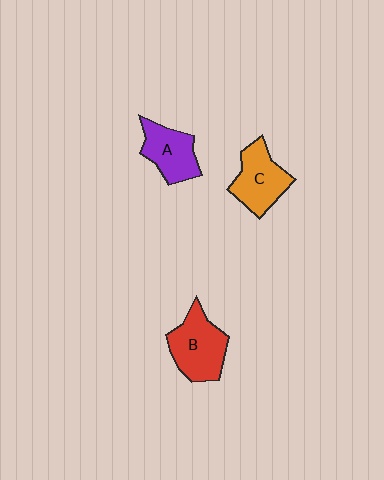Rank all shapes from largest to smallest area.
From largest to smallest: B (red), C (orange), A (purple).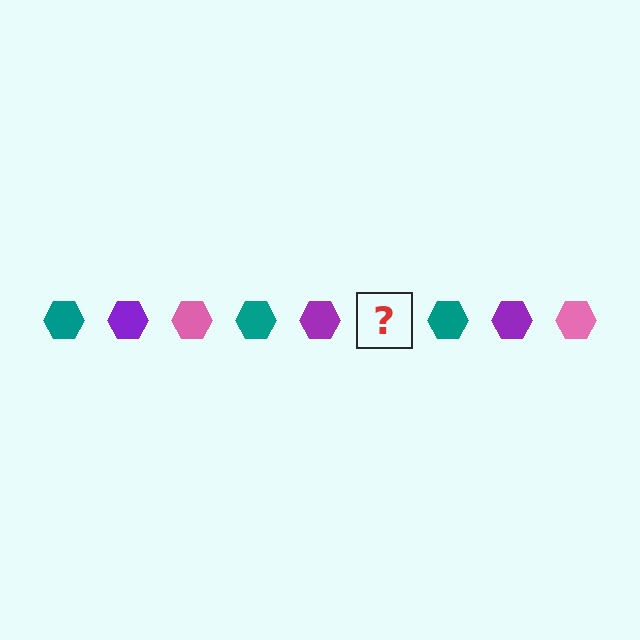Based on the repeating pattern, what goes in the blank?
The blank should be a pink hexagon.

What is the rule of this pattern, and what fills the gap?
The rule is that the pattern cycles through teal, purple, pink hexagons. The gap should be filled with a pink hexagon.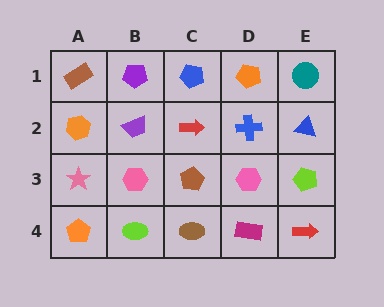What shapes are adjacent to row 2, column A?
A brown rectangle (row 1, column A), a pink star (row 3, column A), a purple trapezoid (row 2, column B).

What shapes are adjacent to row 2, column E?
A teal circle (row 1, column E), a lime pentagon (row 3, column E), a blue cross (row 2, column D).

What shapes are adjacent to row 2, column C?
A blue pentagon (row 1, column C), a brown pentagon (row 3, column C), a purple trapezoid (row 2, column B), a blue cross (row 2, column D).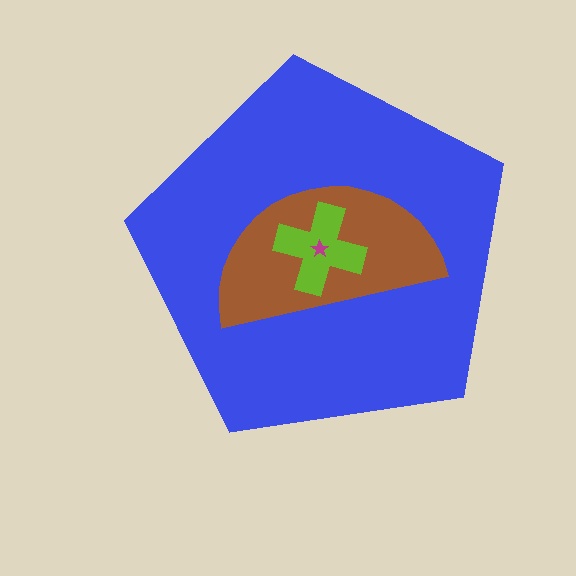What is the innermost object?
The magenta star.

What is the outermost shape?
The blue pentagon.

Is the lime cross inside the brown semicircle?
Yes.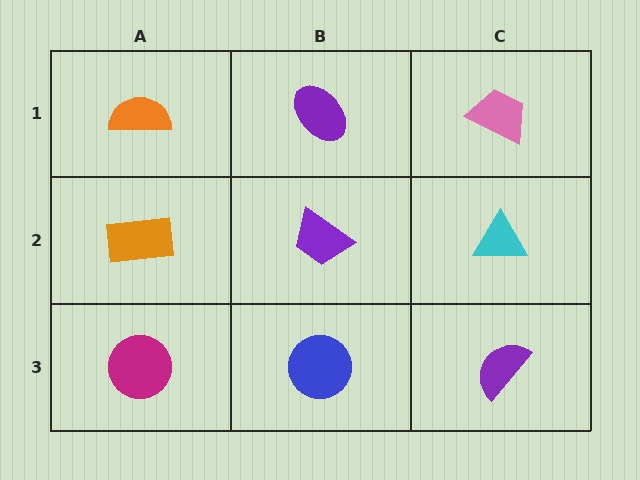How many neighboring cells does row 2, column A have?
3.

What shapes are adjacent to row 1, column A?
An orange rectangle (row 2, column A), a purple ellipse (row 1, column B).